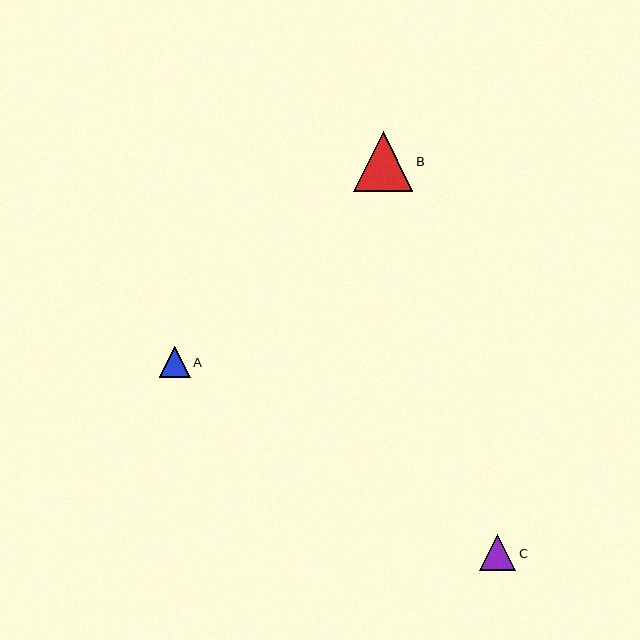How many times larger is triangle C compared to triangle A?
Triangle C is approximately 1.2 times the size of triangle A.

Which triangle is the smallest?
Triangle A is the smallest with a size of approximately 31 pixels.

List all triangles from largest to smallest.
From largest to smallest: B, C, A.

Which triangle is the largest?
Triangle B is the largest with a size of approximately 60 pixels.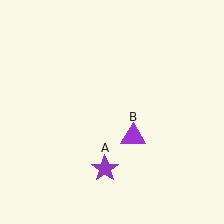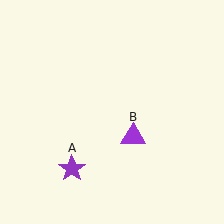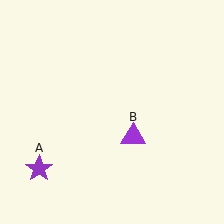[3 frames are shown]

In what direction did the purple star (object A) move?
The purple star (object A) moved left.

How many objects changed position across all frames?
1 object changed position: purple star (object A).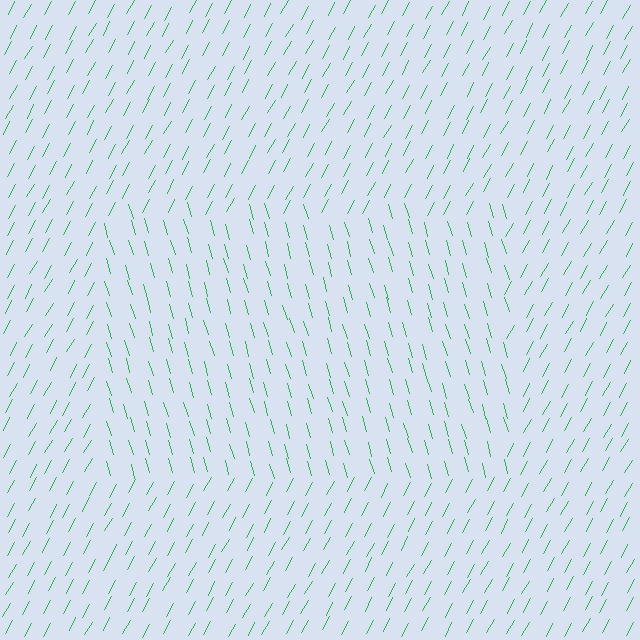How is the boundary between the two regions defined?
The boundary is defined purely by a change in line orientation (approximately 45 degrees difference). All lines are the same color and thickness.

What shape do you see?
I see a rectangle.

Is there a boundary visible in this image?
Yes, there is a texture boundary formed by a change in line orientation.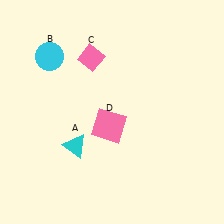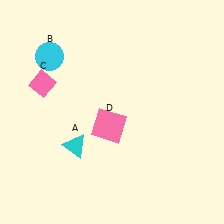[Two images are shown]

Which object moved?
The pink diamond (C) moved left.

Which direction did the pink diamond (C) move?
The pink diamond (C) moved left.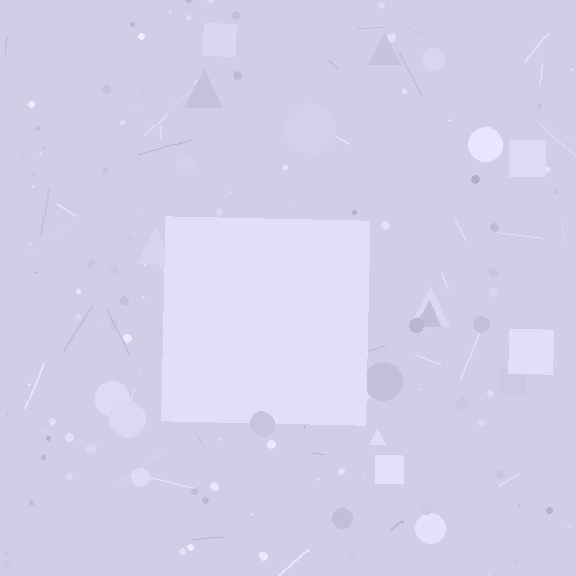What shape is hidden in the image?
A square is hidden in the image.